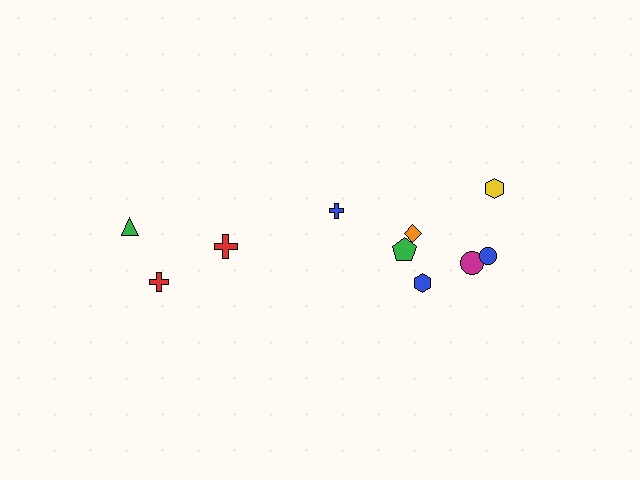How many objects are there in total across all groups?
There are 10 objects.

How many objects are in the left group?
There are 3 objects.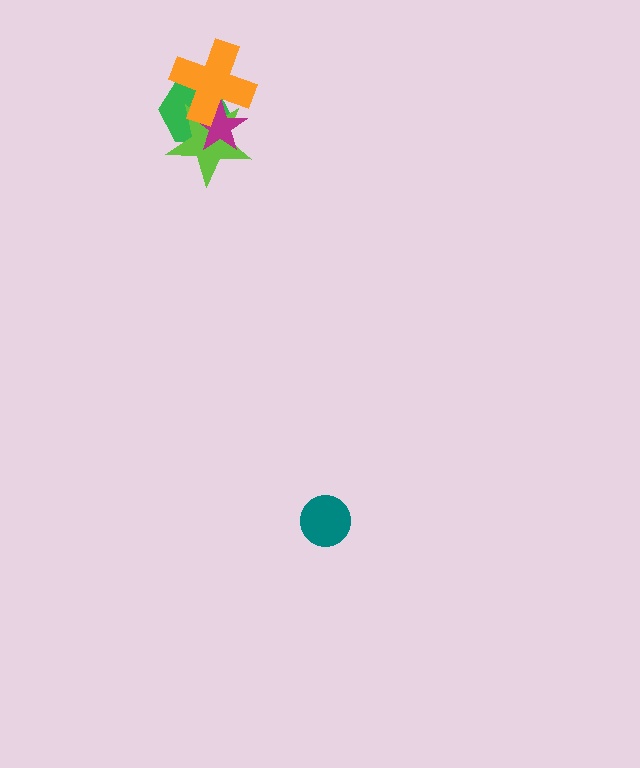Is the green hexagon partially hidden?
Yes, it is partially covered by another shape.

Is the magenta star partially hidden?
Yes, it is partially covered by another shape.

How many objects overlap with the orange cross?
3 objects overlap with the orange cross.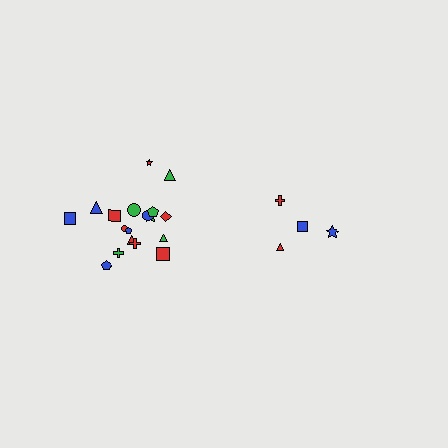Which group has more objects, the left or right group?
The left group.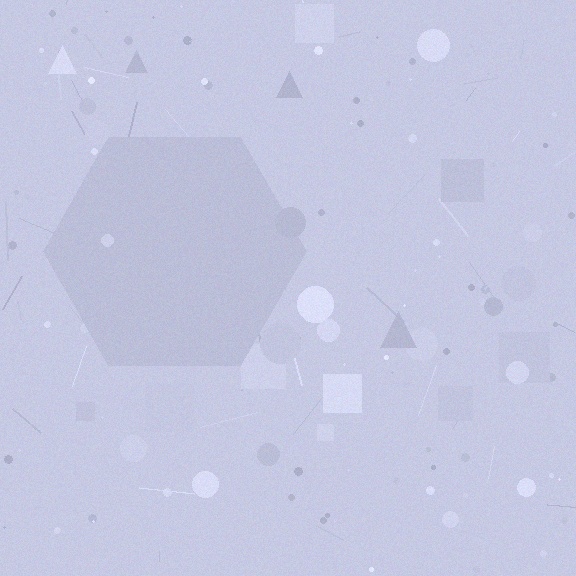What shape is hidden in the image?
A hexagon is hidden in the image.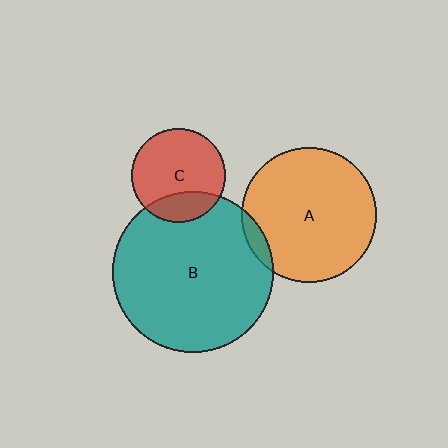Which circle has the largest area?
Circle B (teal).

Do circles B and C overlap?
Yes.